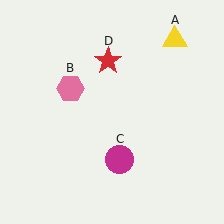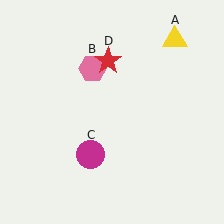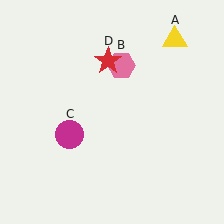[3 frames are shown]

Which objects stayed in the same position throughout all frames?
Yellow triangle (object A) and red star (object D) remained stationary.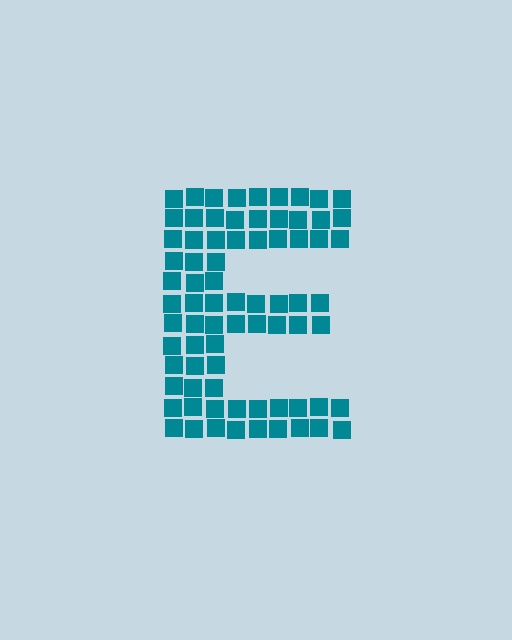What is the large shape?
The large shape is the letter E.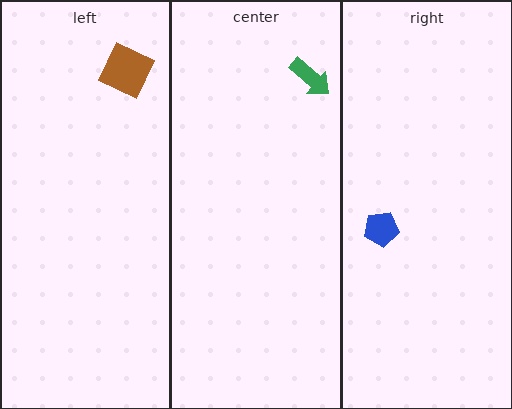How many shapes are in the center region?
1.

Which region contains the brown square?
The left region.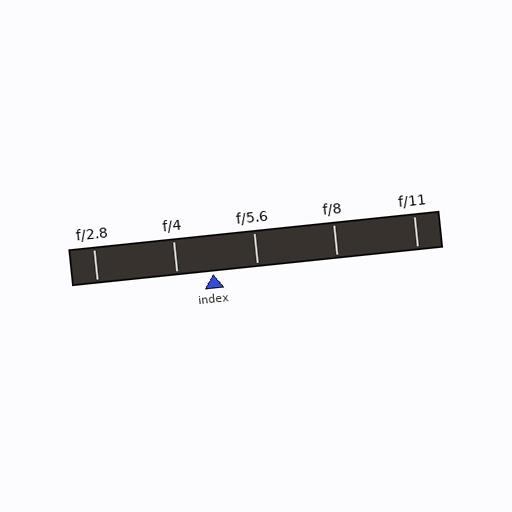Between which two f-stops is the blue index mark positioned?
The index mark is between f/4 and f/5.6.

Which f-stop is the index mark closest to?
The index mark is closest to f/4.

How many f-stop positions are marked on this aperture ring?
There are 5 f-stop positions marked.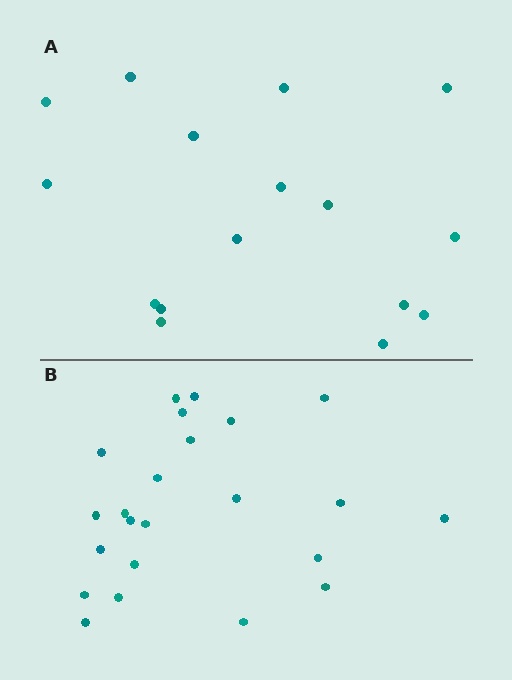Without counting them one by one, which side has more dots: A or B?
Region B (the bottom region) has more dots.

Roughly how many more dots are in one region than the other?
Region B has roughly 8 or so more dots than region A.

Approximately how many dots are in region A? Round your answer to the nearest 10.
About 20 dots. (The exact count is 16, which rounds to 20.)